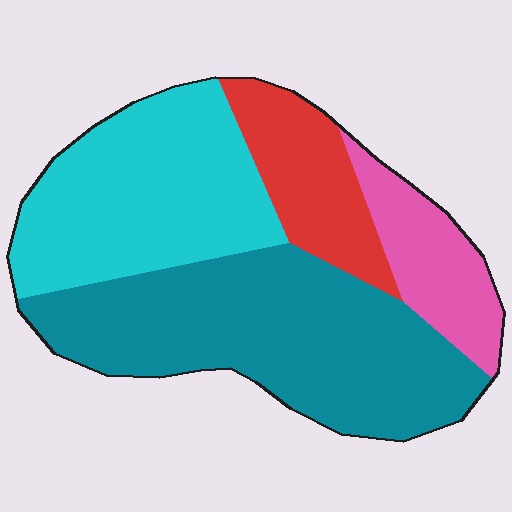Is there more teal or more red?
Teal.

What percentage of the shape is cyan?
Cyan takes up between a quarter and a half of the shape.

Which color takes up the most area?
Teal, at roughly 40%.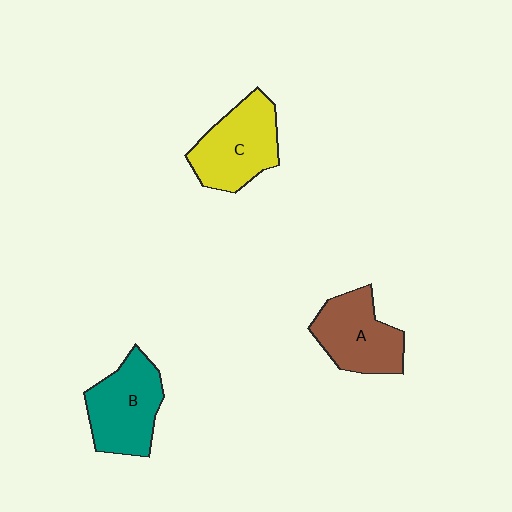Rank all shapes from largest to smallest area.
From largest to smallest: C (yellow), B (teal), A (brown).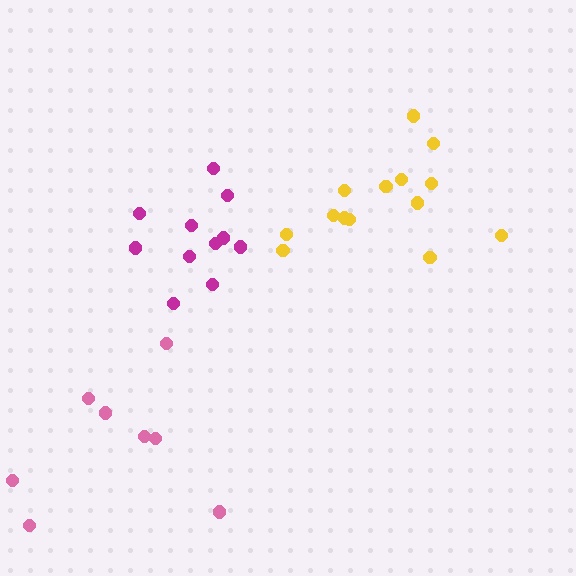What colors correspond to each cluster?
The clusters are colored: magenta, yellow, pink.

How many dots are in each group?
Group 1: 11 dots, Group 2: 14 dots, Group 3: 8 dots (33 total).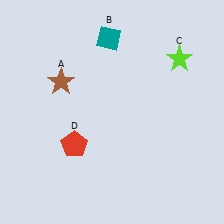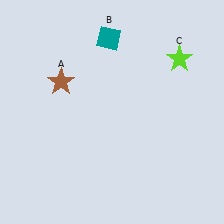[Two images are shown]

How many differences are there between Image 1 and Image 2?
There is 1 difference between the two images.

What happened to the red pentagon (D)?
The red pentagon (D) was removed in Image 2. It was in the bottom-left area of Image 1.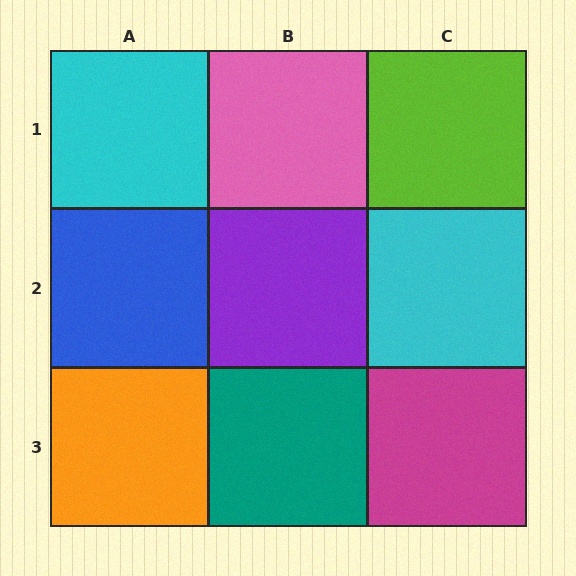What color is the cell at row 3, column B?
Teal.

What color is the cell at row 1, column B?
Pink.